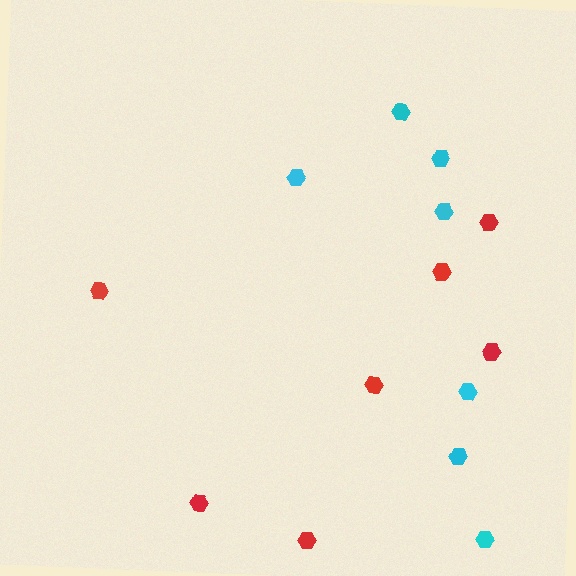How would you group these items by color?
There are 2 groups: one group of cyan hexagons (7) and one group of red hexagons (7).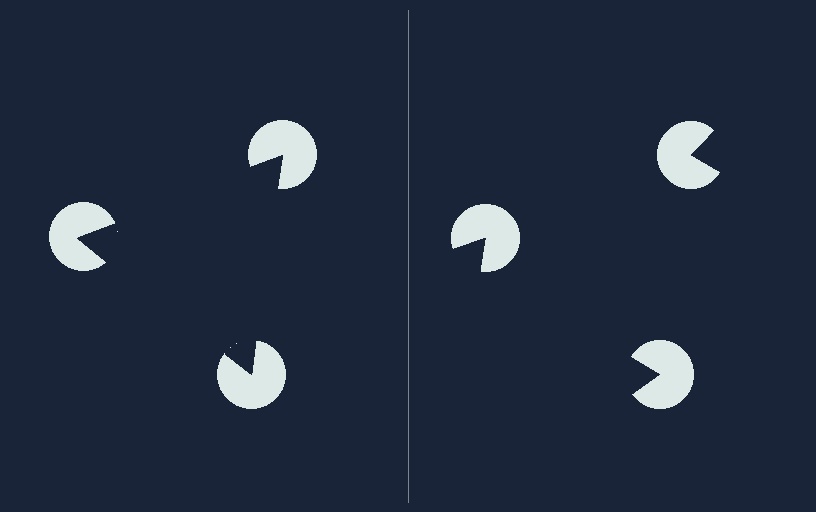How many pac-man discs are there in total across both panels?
6 — 3 on each side.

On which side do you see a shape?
An illusory triangle appears on the left side. On the right side the wedge cuts are rotated, so no coherent shape forms.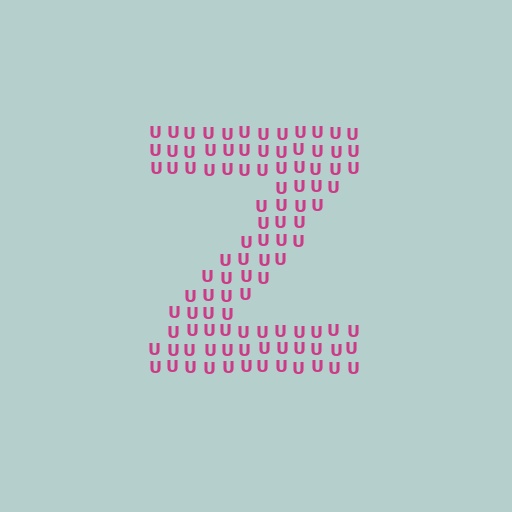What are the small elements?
The small elements are letter U's.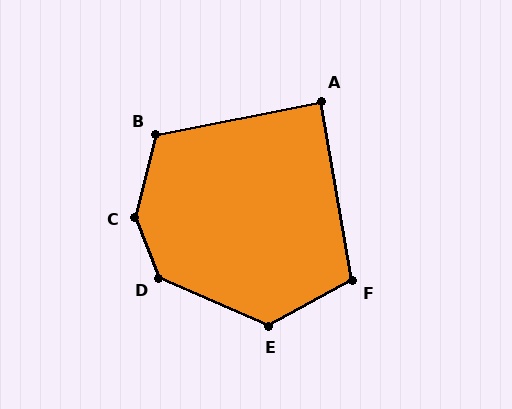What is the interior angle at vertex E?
Approximately 128 degrees (obtuse).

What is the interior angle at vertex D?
Approximately 135 degrees (obtuse).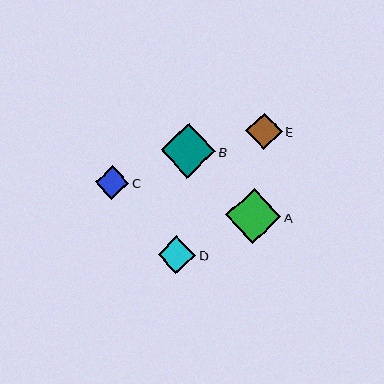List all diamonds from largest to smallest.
From largest to smallest: A, B, D, E, C.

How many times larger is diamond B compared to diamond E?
Diamond B is approximately 1.5 times the size of diamond E.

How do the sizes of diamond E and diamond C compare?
Diamond E and diamond C are approximately the same size.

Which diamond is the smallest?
Diamond C is the smallest with a size of approximately 33 pixels.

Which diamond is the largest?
Diamond A is the largest with a size of approximately 55 pixels.